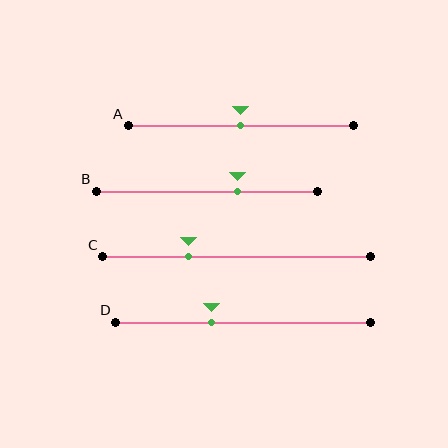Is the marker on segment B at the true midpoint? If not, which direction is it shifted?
No, the marker on segment B is shifted to the right by about 14% of the segment length.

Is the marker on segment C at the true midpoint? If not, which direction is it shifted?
No, the marker on segment C is shifted to the left by about 18% of the segment length.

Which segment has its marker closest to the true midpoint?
Segment A has its marker closest to the true midpoint.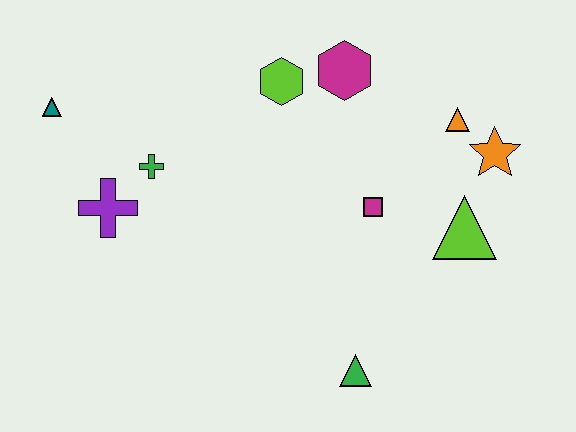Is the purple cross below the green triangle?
No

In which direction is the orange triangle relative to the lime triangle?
The orange triangle is above the lime triangle.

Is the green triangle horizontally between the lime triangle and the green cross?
Yes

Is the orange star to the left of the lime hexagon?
No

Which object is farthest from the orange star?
The teal triangle is farthest from the orange star.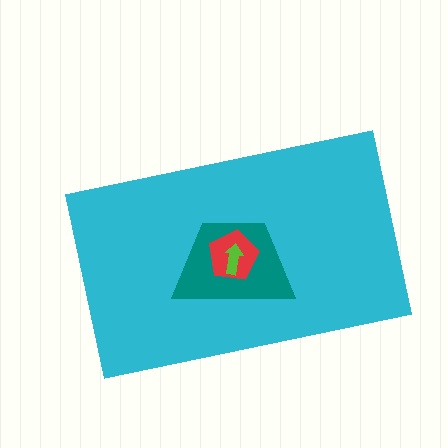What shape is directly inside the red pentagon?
The lime arrow.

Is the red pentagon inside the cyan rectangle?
Yes.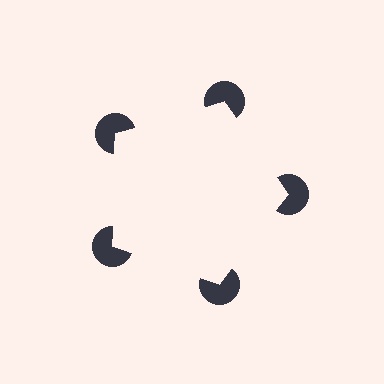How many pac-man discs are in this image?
There are 5 — one at each vertex of the illusory pentagon.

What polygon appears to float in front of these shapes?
An illusory pentagon — its edges are inferred from the aligned wedge cuts in the pac-man discs, not physically drawn.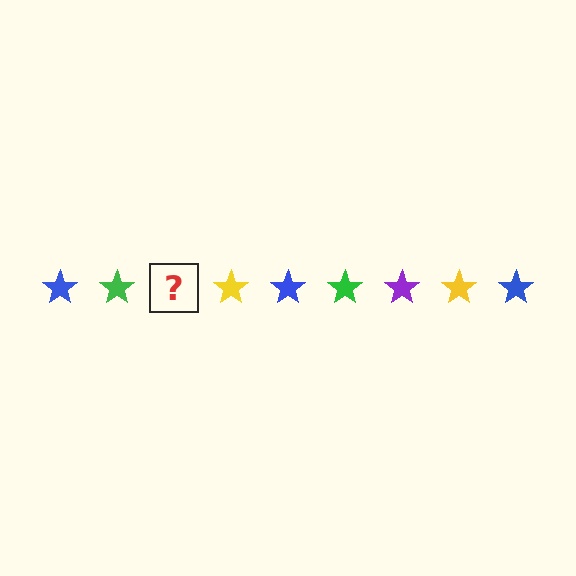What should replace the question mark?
The question mark should be replaced with a purple star.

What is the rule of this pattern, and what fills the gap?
The rule is that the pattern cycles through blue, green, purple, yellow stars. The gap should be filled with a purple star.